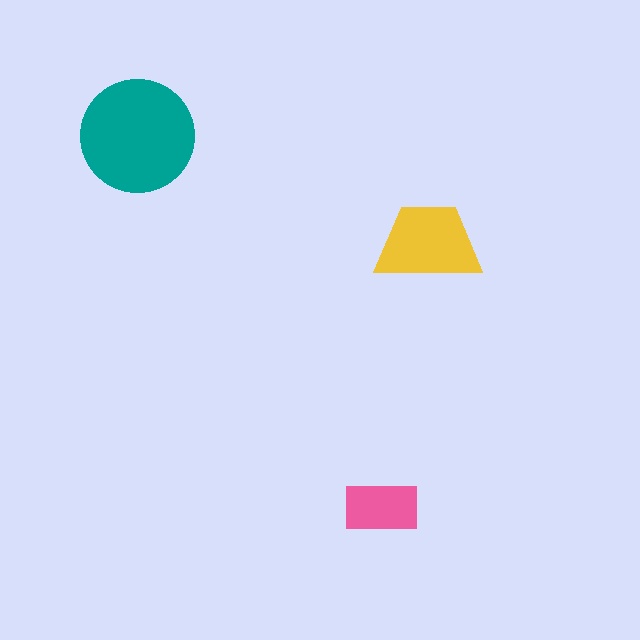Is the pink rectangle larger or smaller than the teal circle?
Smaller.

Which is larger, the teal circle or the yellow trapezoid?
The teal circle.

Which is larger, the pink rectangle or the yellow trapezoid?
The yellow trapezoid.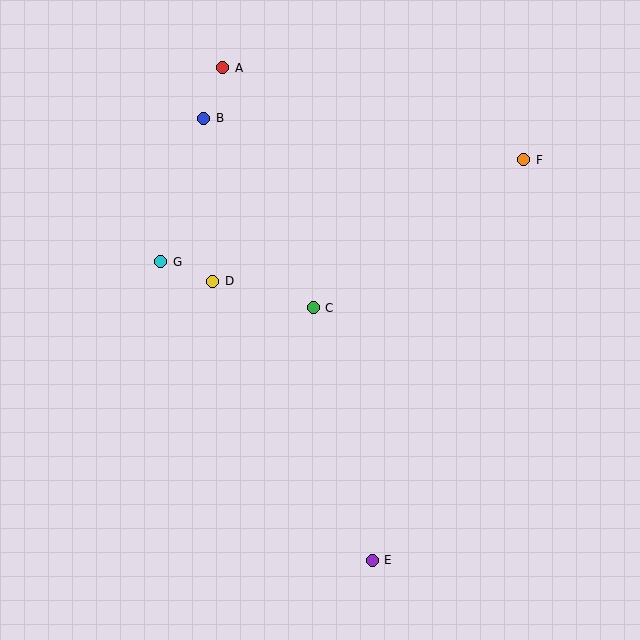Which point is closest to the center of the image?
Point C at (313, 308) is closest to the center.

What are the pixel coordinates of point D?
Point D is at (213, 281).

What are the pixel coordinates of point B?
Point B is at (204, 118).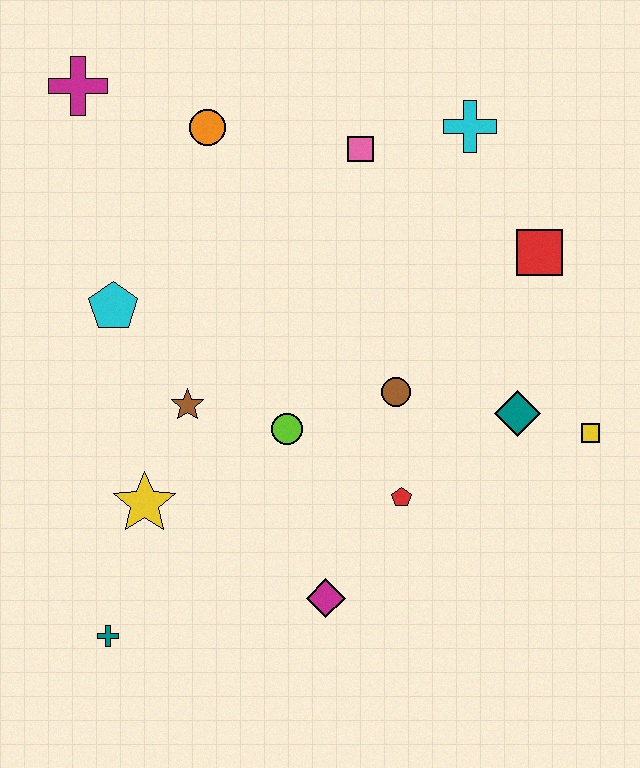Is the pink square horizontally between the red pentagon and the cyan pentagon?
Yes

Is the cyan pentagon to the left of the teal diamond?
Yes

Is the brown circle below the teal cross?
No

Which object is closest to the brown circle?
The red pentagon is closest to the brown circle.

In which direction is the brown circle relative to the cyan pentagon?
The brown circle is to the right of the cyan pentagon.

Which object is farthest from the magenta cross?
The yellow square is farthest from the magenta cross.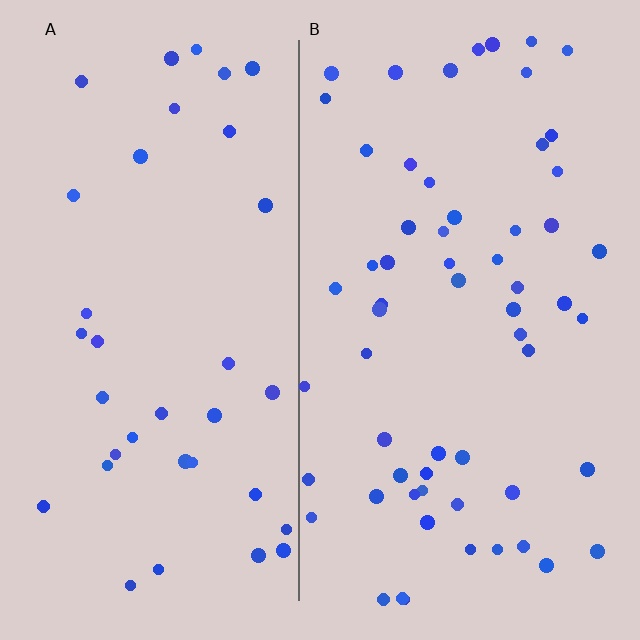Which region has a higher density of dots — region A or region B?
B (the right).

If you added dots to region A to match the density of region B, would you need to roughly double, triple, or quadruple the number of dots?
Approximately double.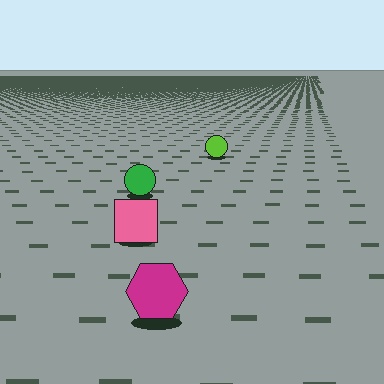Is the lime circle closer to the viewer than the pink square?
No. The pink square is closer — you can tell from the texture gradient: the ground texture is coarser near it.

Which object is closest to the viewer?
The magenta hexagon is closest. The texture marks near it are larger and more spread out.